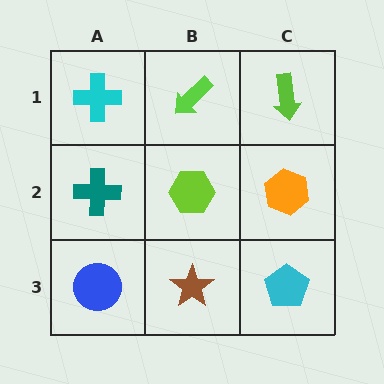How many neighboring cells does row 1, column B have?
3.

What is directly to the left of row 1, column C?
A lime arrow.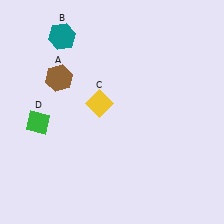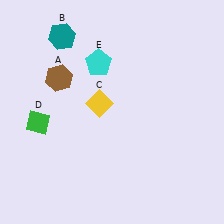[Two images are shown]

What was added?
A cyan pentagon (E) was added in Image 2.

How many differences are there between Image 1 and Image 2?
There is 1 difference between the two images.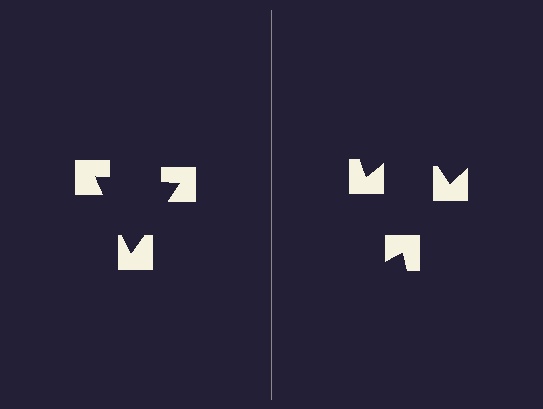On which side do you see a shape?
An illusory triangle appears on the left side. On the right side the wedge cuts are rotated, so no coherent shape forms.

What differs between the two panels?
The notched squares are positioned identically on both sides; only the wedge orientations differ. On the left they align to a triangle; on the right they are misaligned.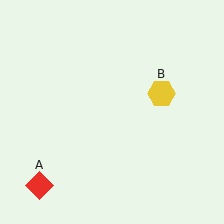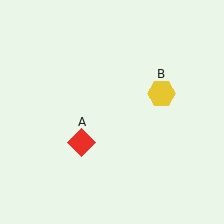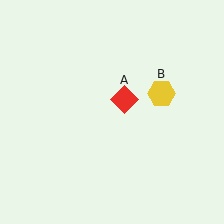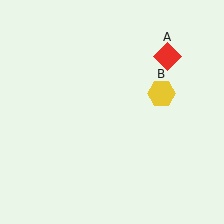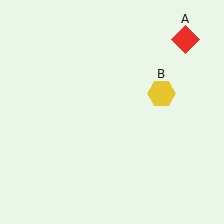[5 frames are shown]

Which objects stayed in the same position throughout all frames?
Yellow hexagon (object B) remained stationary.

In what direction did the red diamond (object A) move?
The red diamond (object A) moved up and to the right.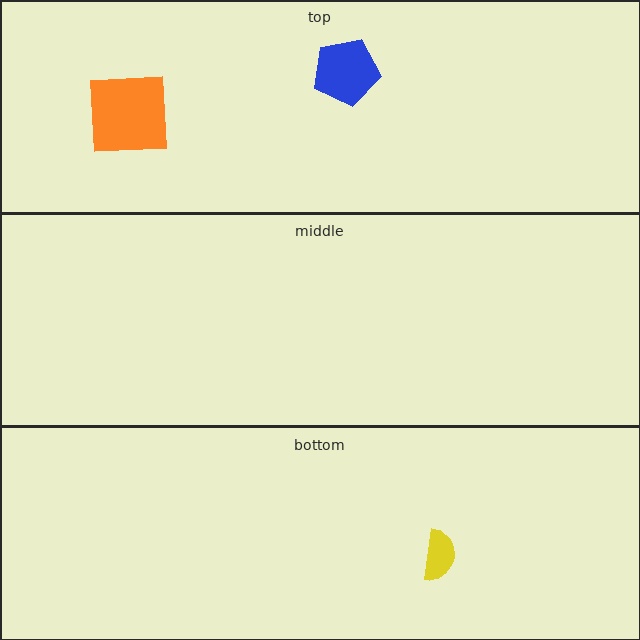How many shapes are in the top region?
2.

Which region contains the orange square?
The top region.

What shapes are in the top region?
The blue pentagon, the orange square.